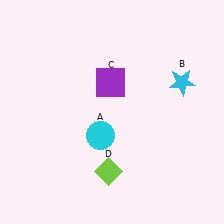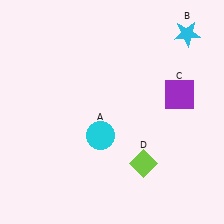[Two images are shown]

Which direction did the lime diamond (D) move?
The lime diamond (D) moved right.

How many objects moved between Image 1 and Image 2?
3 objects moved between the two images.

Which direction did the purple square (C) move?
The purple square (C) moved right.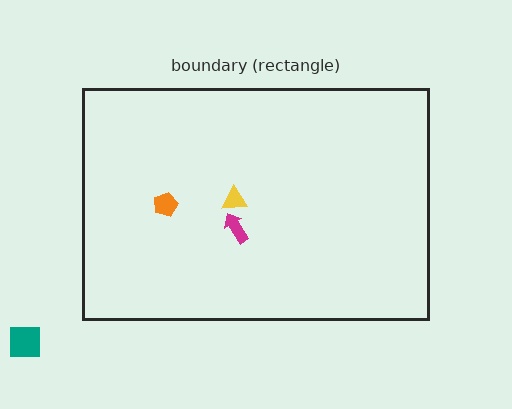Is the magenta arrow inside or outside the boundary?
Inside.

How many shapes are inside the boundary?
3 inside, 1 outside.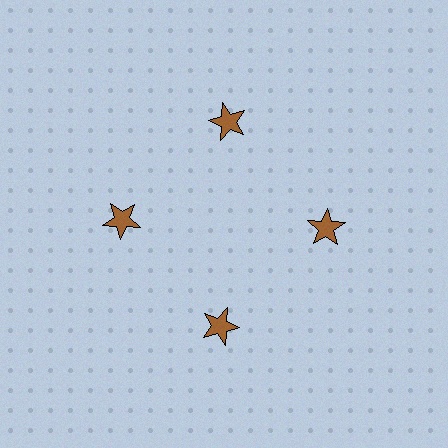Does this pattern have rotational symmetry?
Yes, this pattern has 4-fold rotational symmetry. It looks the same after rotating 90 degrees around the center.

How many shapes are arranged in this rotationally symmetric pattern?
There are 4 shapes, arranged in 4 groups of 1.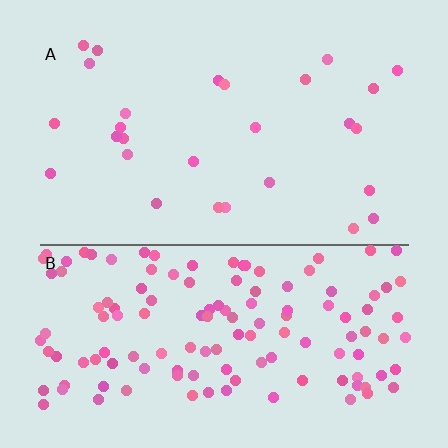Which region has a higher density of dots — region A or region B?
B (the bottom).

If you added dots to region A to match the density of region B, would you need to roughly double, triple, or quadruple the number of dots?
Approximately quadruple.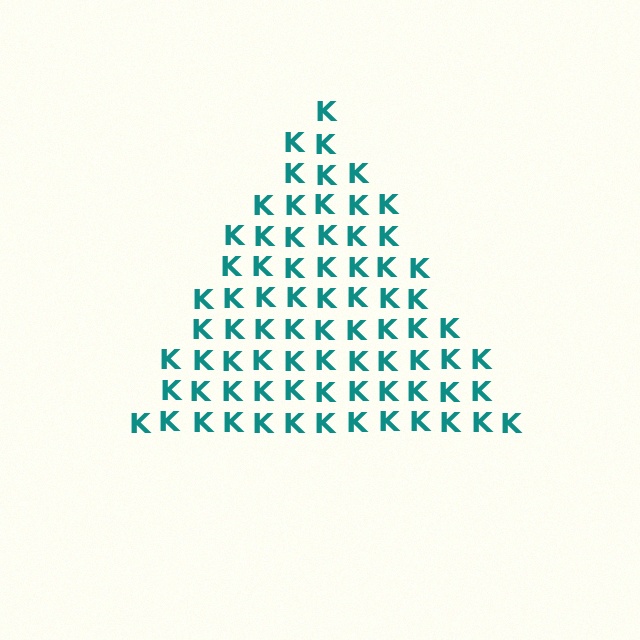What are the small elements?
The small elements are letter K's.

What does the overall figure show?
The overall figure shows a triangle.